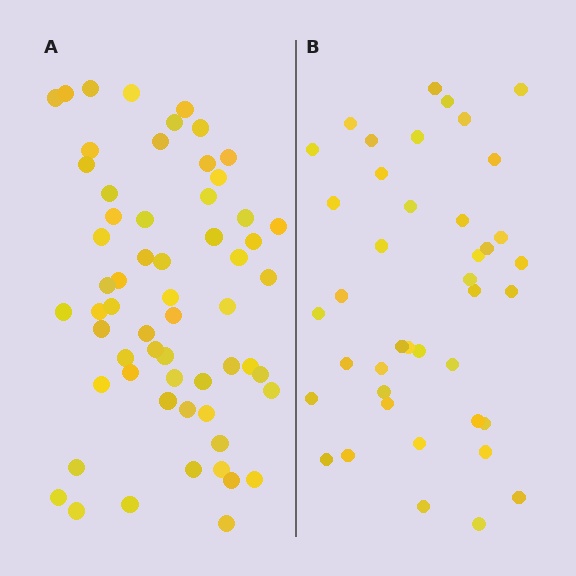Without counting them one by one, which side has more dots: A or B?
Region A (the left region) has more dots.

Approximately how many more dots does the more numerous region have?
Region A has approximately 20 more dots than region B.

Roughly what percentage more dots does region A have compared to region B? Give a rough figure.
About 45% more.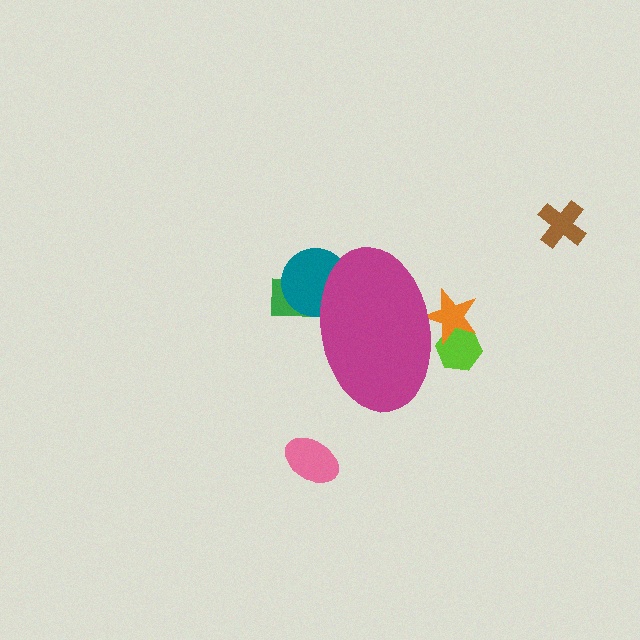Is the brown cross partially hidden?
No, the brown cross is fully visible.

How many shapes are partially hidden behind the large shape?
4 shapes are partially hidden.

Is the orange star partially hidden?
Yes, the orange star is partially hidden behind the magenta ellipse.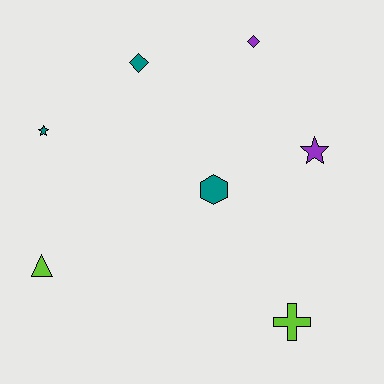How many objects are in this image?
There are 7 objects.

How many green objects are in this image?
There are no green objects.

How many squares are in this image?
There are no squares.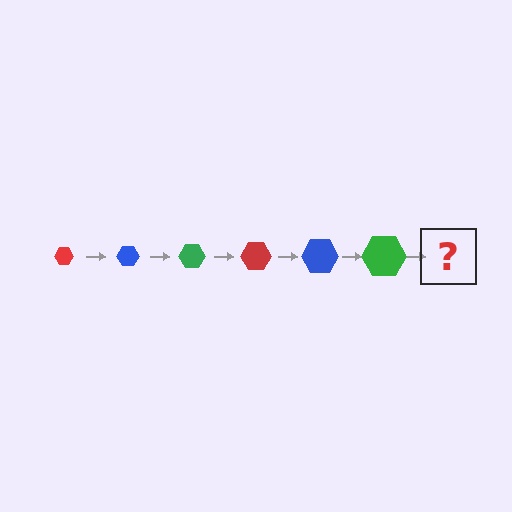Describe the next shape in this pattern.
It should be a red hexagon, larger than the previous one.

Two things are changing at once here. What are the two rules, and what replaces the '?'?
The two rules are that the hexagon grows larger each step and the color cycles through red, blue, and green. The '?' should be a red hexagon, larger than the previous one.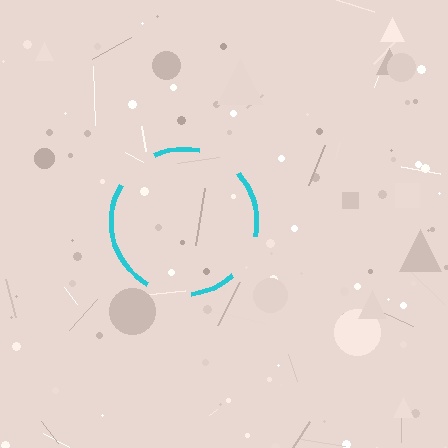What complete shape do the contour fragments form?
The contour fragments form a circle.